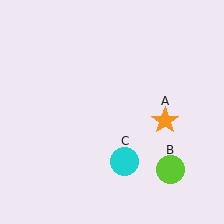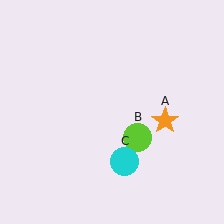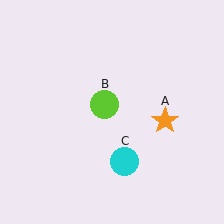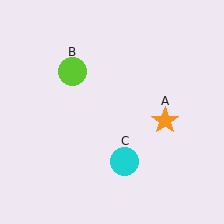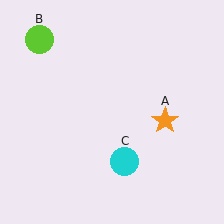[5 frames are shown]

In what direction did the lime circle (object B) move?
The lime circle (object B) moved up and to the left.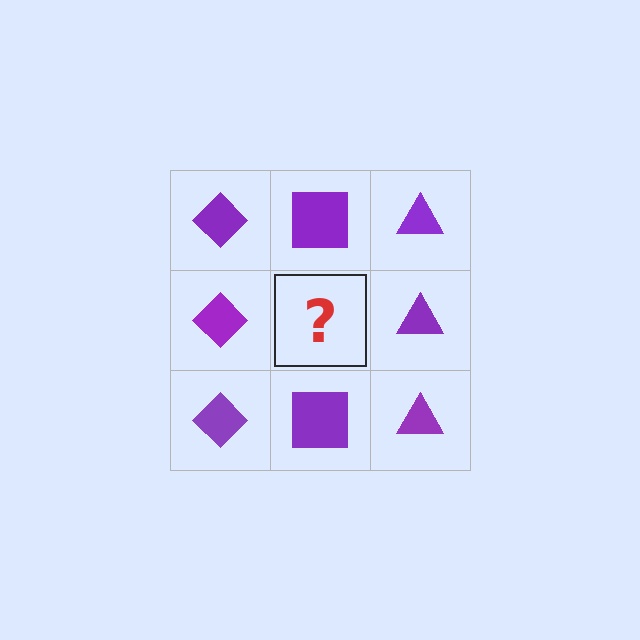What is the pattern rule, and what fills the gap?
The rule is that each column has a consistent shape. The gap should be filled with a purple square.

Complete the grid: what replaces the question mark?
The question mark should be replaced with a purple square.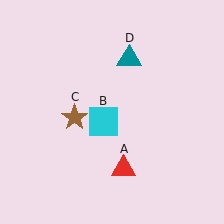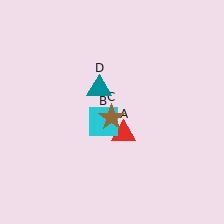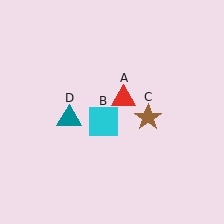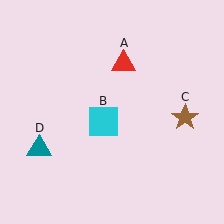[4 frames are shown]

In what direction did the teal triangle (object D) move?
The teal triangle (object D) moved down and to the left.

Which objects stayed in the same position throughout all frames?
Cyan square (object B) remained stationary.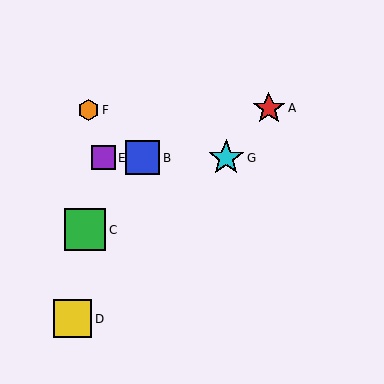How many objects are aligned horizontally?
3 objects (B, E, G) are aligned horizontally.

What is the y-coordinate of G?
Object G is at y≈158.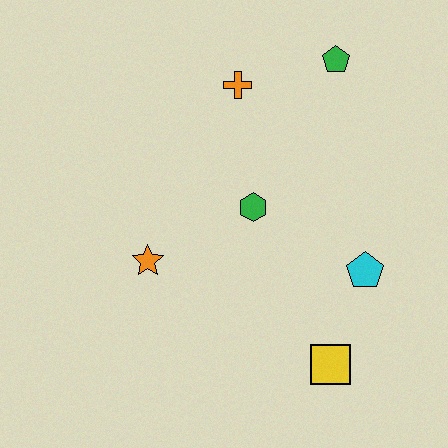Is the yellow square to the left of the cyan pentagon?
Yes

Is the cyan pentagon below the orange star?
Yes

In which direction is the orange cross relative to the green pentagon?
The orange cross is to the left of the green pentagon.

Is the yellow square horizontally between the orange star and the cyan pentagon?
Yes